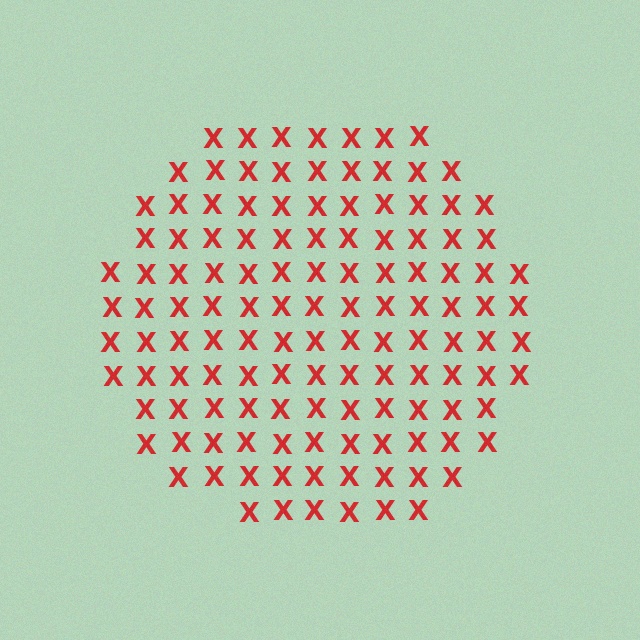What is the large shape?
The large shape is a circle.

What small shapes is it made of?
It is made of small letter X's.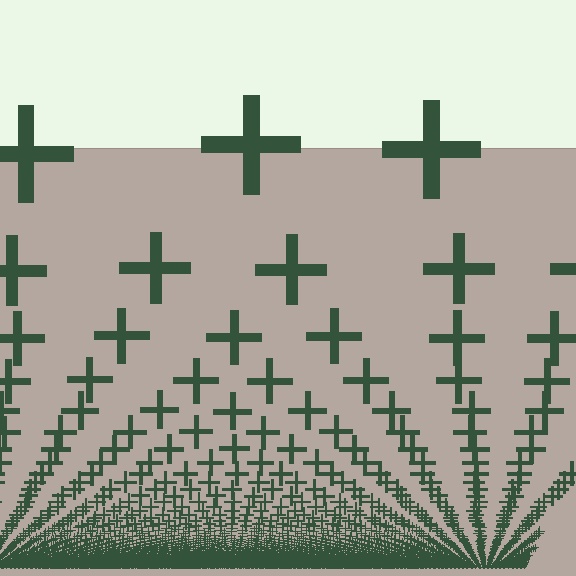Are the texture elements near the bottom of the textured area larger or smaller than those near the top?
Smaller. The gradient is inverted — elements near the bottom are smaller and denser.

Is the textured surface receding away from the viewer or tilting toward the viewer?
The surface appears to tilt toward the viewer. Texture elements get larger and sparser toward the top.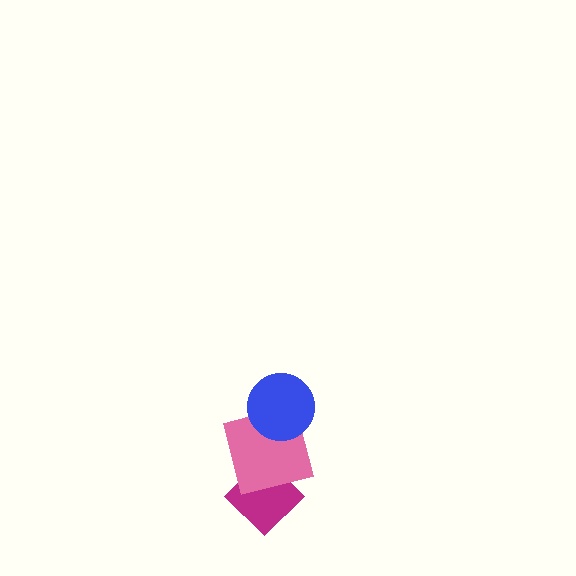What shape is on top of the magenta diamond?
The pink square is on top of the magenta diamond.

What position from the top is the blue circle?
The blue circle is 1st from the top.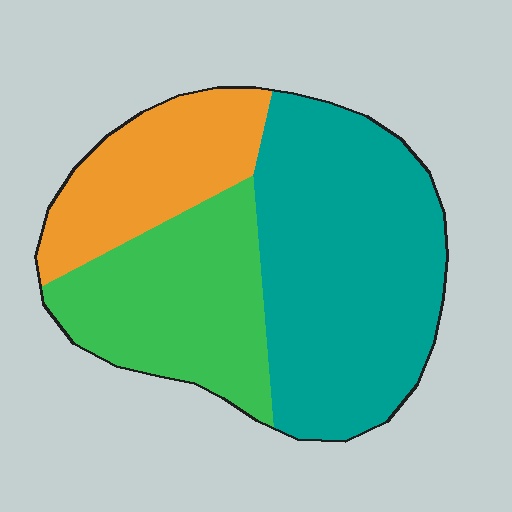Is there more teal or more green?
Teal.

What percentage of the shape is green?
Green covers roughly 30% of the shape.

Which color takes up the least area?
Orange, at roughly 20%.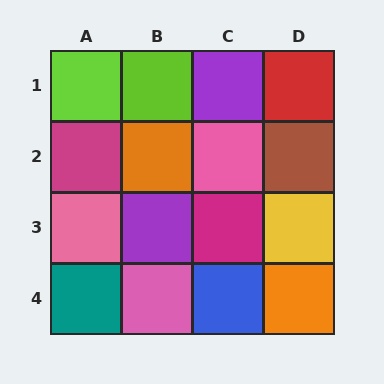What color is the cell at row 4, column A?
Teal.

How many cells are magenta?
2 cells are magenta.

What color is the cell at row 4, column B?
Pink.